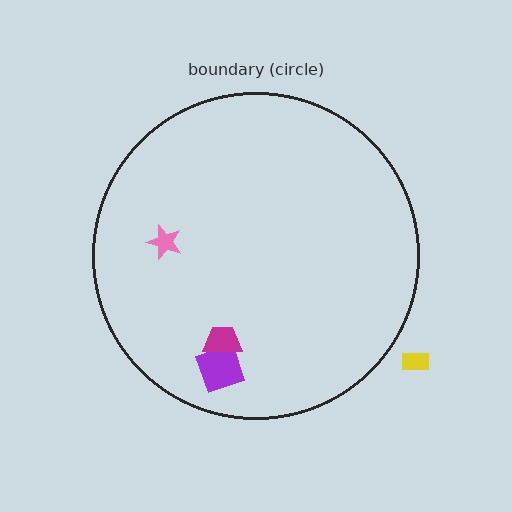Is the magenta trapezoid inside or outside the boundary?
Inside.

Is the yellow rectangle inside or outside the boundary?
Outside.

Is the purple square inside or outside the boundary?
Inside.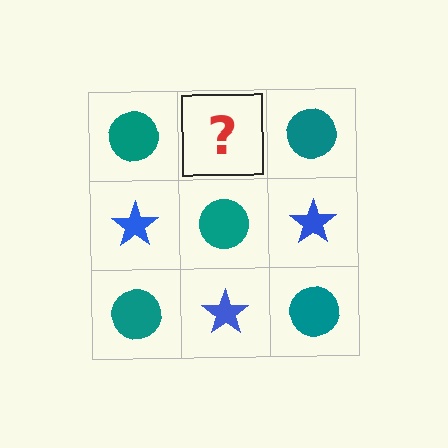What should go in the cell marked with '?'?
The missing cell should contain a blue star.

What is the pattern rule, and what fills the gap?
The rule is that it alternates teal circle and blue star in a checkerboard pattern. The gap should be filled with a blue star.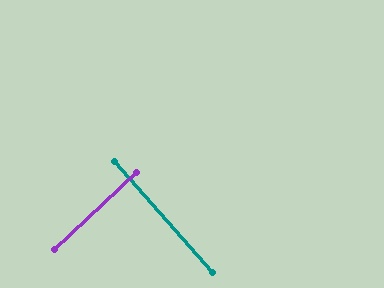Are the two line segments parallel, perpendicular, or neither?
Perpendicular — they meet at approximately 89°.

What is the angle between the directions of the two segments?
Approximately 89 degrees.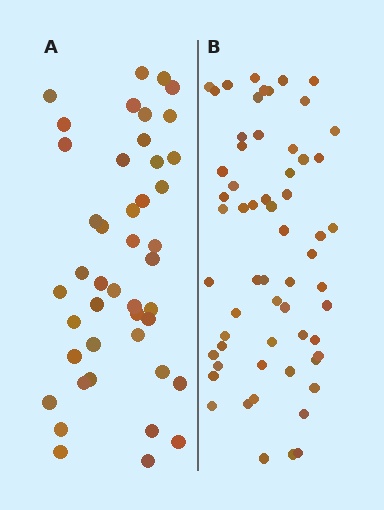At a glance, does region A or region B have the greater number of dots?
Region B (the right region) has more dots.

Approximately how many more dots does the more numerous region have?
Region B has approximately 15 more dots than region A.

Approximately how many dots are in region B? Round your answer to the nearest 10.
About 60 dots.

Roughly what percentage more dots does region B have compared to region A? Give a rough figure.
About 35% more.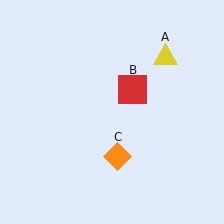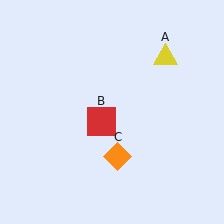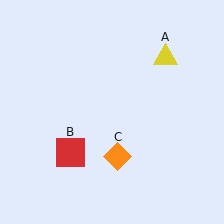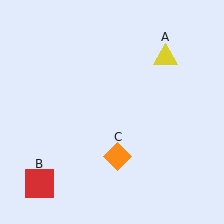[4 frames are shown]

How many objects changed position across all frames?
1 object changed position: red square (object B).